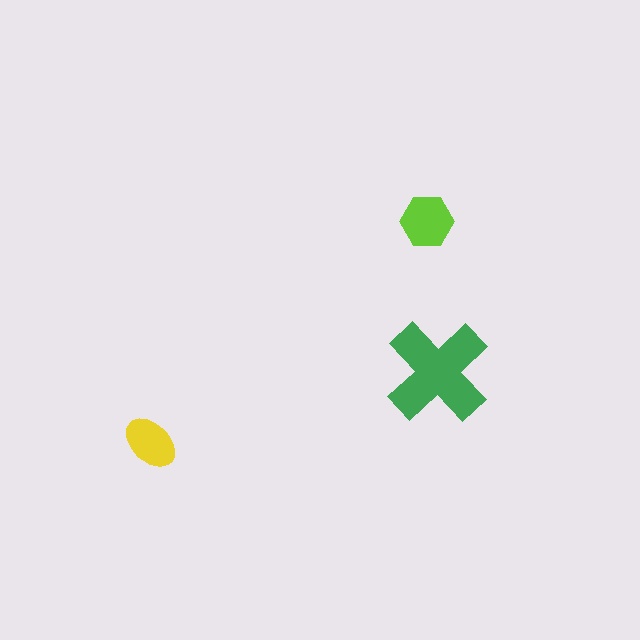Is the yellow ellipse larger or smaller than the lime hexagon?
Smaller.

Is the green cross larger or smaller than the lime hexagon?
Larger.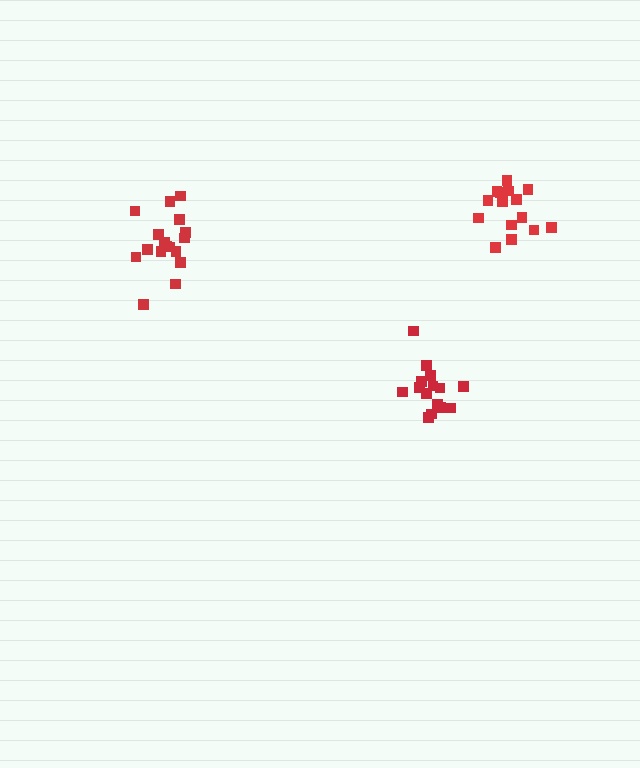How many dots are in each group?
Group 1: 15 dots, Group 2: 17 dots, Group 3: 15 dots (47 total).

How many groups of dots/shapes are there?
There are 3 groups.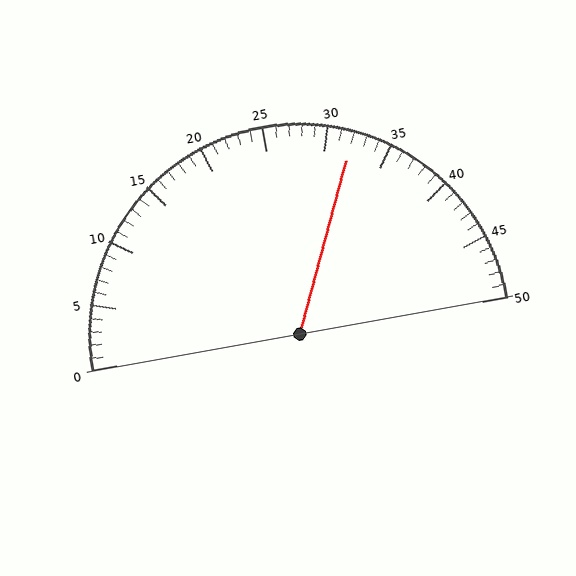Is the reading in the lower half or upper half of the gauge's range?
The reading is in the upper half of the range (0 to 50).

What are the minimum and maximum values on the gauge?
The gauge ranges from 0 to 50.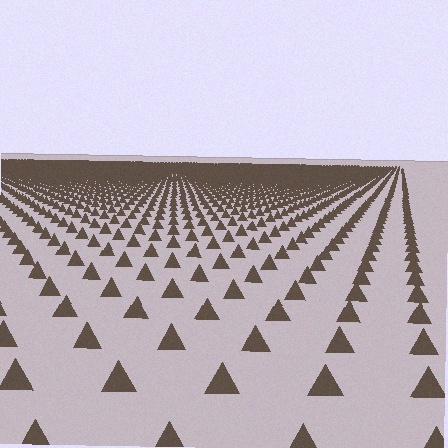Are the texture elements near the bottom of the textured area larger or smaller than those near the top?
Larger. Near the bottom, elements are closer to the viewer and appear at a bigger on-screen size.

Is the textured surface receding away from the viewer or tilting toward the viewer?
The surface is receding away from the viewer. Texture elements get smaller and denser toward the top.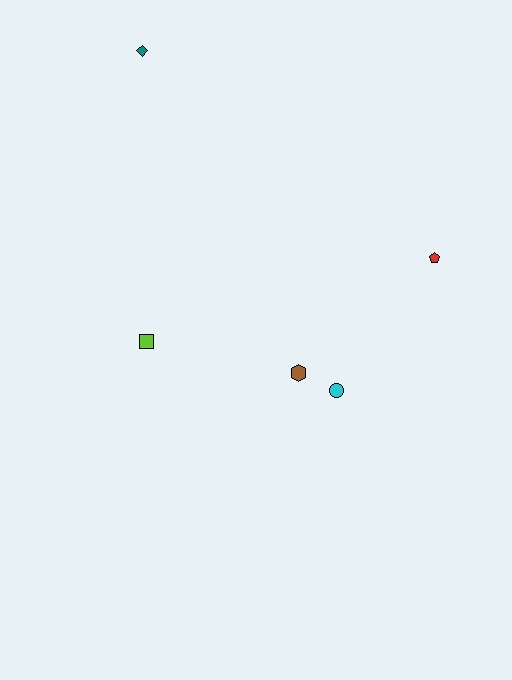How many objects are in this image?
There are 5 objects.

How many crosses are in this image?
There are no crosses.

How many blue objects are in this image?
There are no blue objects.